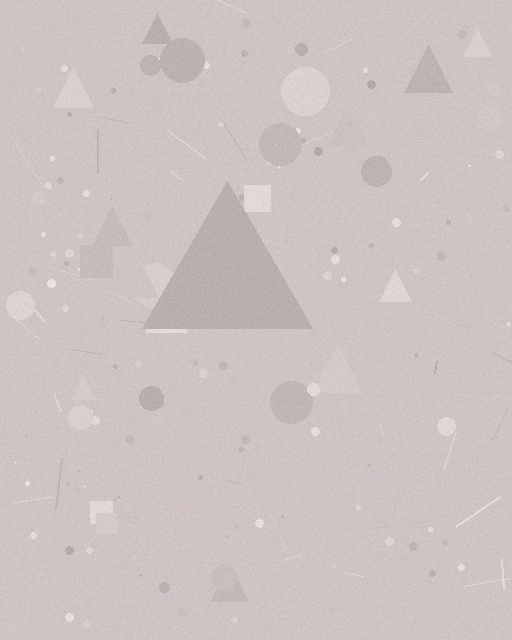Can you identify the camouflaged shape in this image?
The camouflaged shape is a triangle.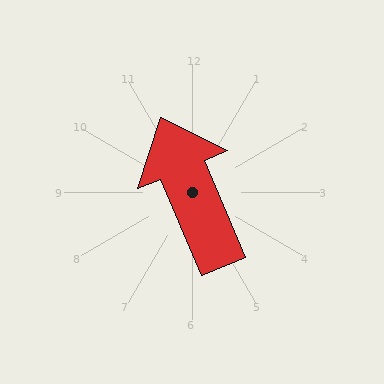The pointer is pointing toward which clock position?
Roughly 11 o'clock.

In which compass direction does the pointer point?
Northwest.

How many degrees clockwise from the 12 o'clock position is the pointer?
Approximately 337 degrees.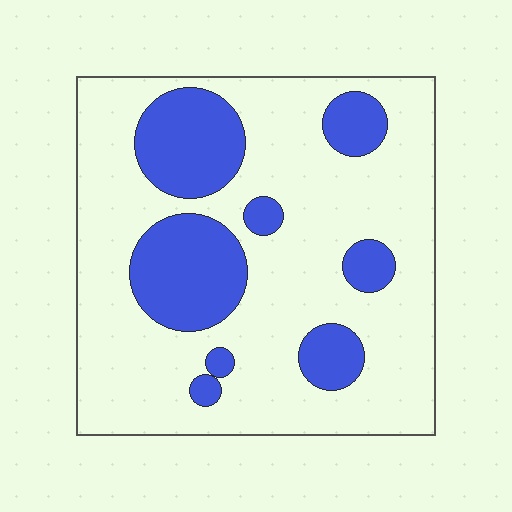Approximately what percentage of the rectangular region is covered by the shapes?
Approximately 25%.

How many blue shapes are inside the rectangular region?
8.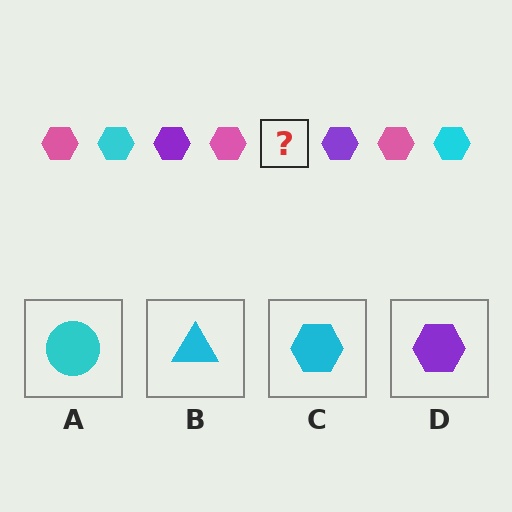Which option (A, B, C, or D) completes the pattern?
C.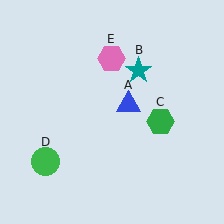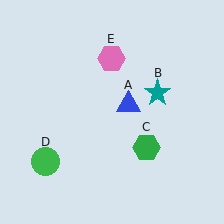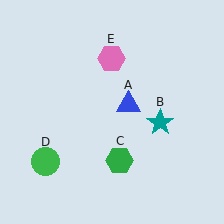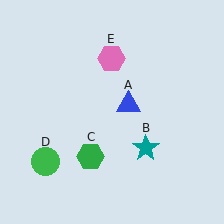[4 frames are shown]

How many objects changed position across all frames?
2 objects changed position: teal star (object B), green hexagon (object C).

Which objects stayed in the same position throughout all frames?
Blue triangle (object A) and green circle (object D) and pink hexagon (object E) remained stationary.